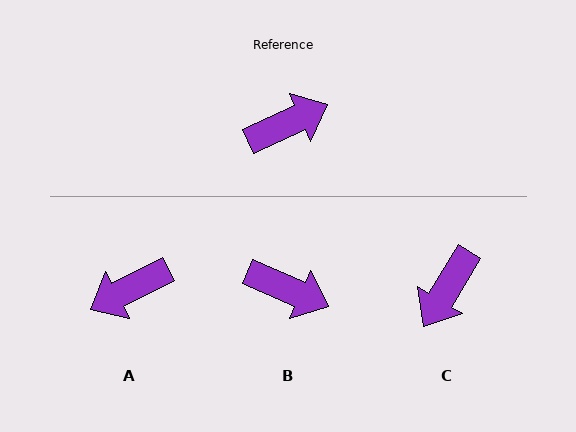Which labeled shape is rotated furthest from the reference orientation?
A, about 177 degrees away.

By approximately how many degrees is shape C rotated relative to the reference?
Approximately 146 degrees clockwise.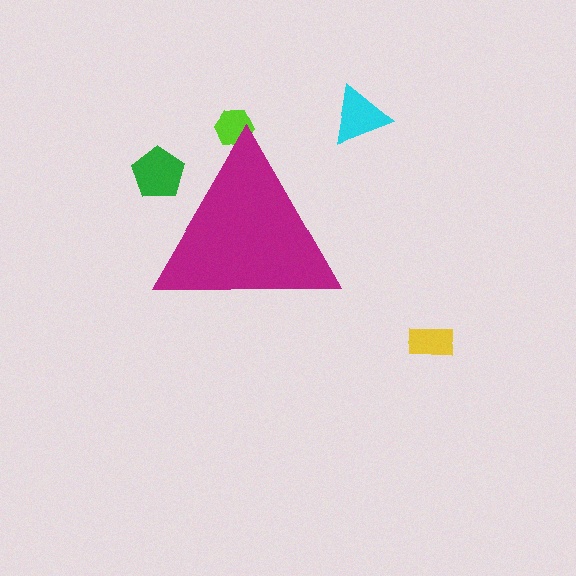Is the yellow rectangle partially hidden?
No, the yellow rectangle is fully visible.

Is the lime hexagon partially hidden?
Yes, the lime hexagon is partially hidden behind the magenta triangle.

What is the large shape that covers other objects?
A magenta triangle.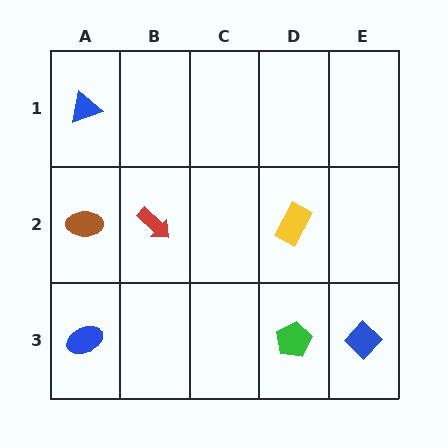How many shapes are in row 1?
1 shape.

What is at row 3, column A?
A blue ellipse.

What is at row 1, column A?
A blue triangle.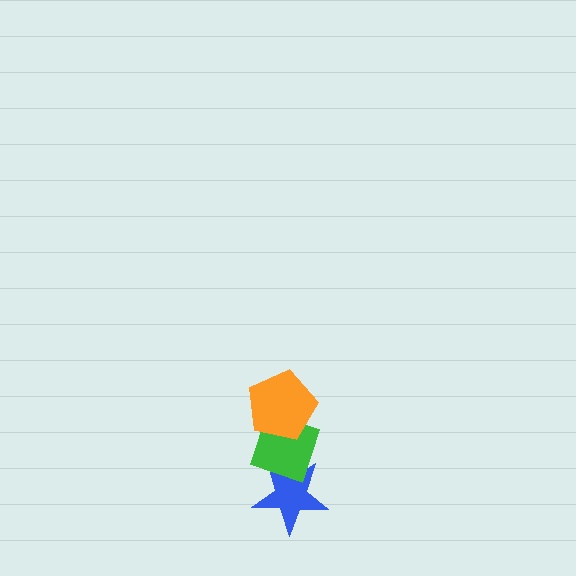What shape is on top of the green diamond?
The orange pentagon is on top of the green diamond.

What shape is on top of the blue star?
The green diamond is on top of the blue star.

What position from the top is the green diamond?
The green diamond is 2nd from the top.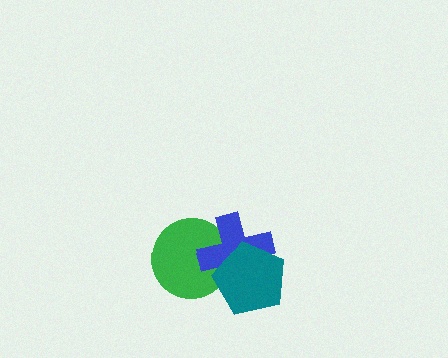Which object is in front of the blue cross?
The teal pentagon is in front of the blue cross.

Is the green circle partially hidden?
Yes, it is partially covered by another shape.